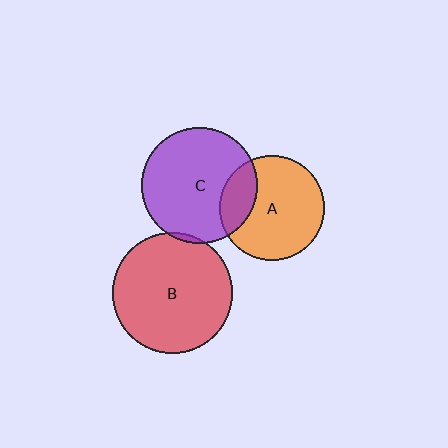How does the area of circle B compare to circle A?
Approximately 1.3 times.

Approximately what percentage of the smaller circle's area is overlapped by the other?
Approximately 5%.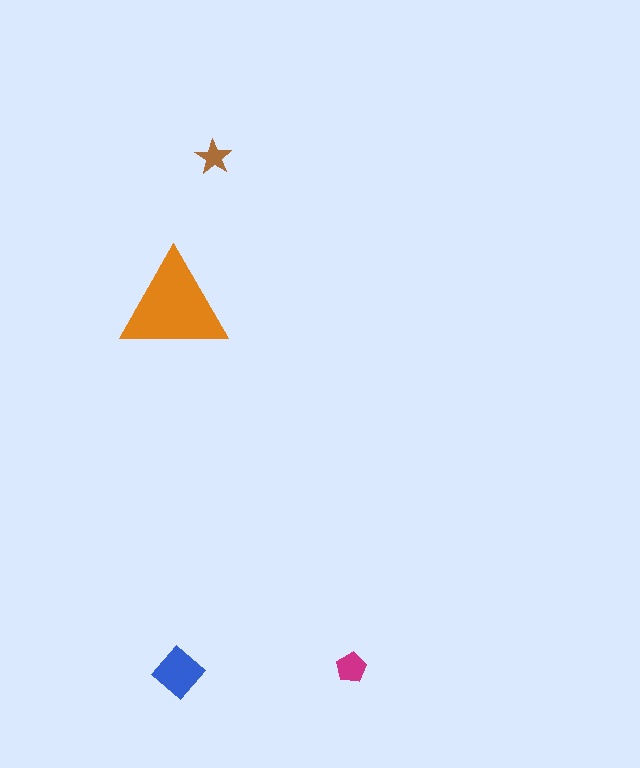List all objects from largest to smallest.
The orange triangle, the blue diamond, the magenta pentagon, the brown star.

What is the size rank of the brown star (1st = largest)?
4th.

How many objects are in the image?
There are 4 objects in the image.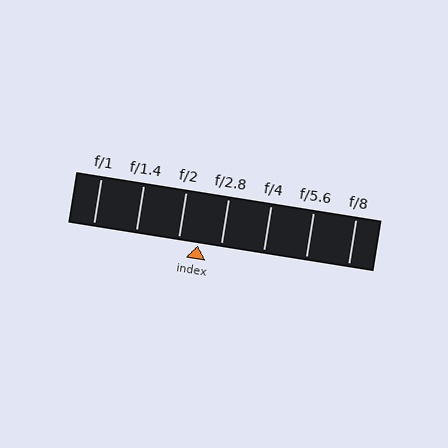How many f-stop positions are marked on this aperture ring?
There are 7 f-stop positions marked.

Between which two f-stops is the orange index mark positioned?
The index mark is between f/2 and f/2.8.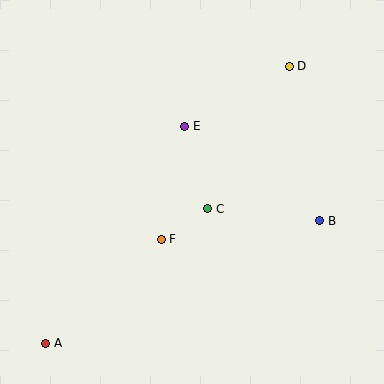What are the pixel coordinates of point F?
Point F is at (161, 239).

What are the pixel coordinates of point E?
Point E is at (185, 126).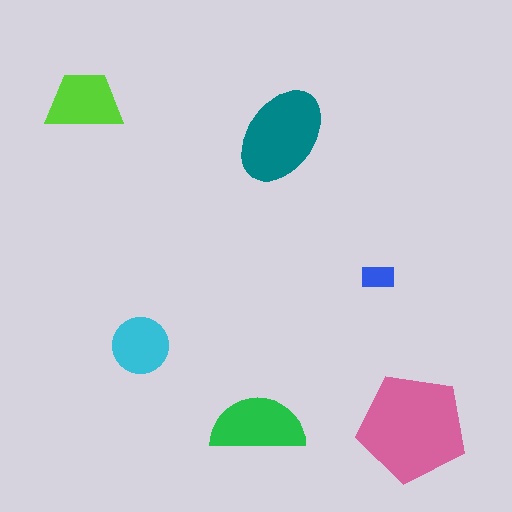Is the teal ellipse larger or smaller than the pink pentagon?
Smaller.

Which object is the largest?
The pink pentagon.